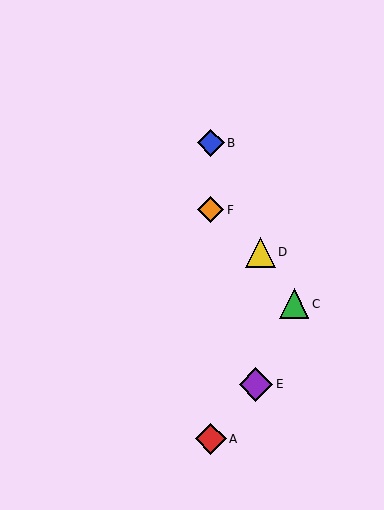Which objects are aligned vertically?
Objects A, B, F are aligned vertically.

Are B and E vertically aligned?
No, B is at x≈211 and E is at x≈256.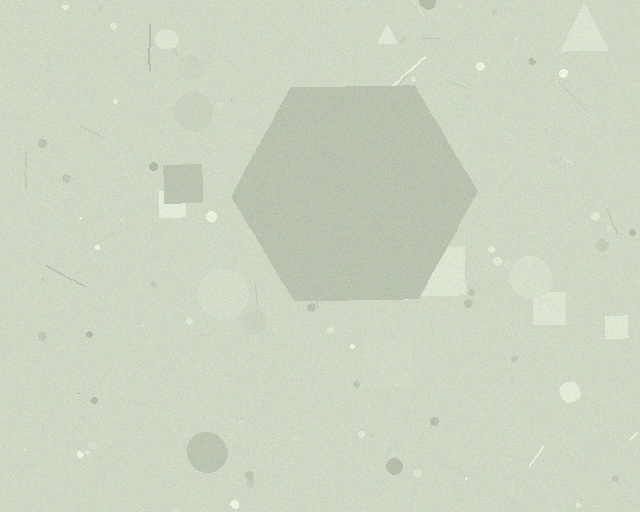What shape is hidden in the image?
A hexagon is hidden in the image.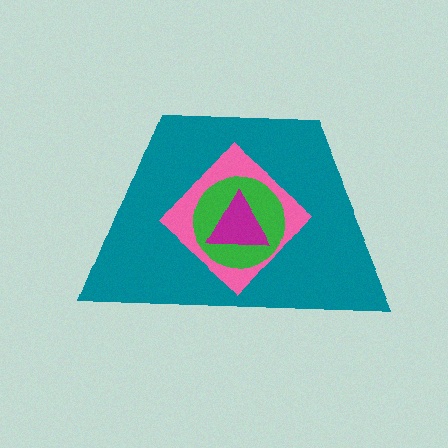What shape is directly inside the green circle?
The magenta triangle.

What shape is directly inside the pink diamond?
The green circle.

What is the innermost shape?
The magenta triangle.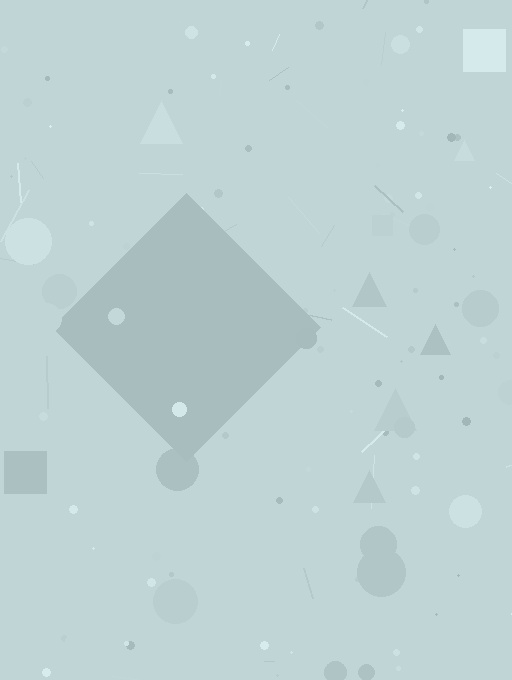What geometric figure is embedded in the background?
A diamond is embedded in the background.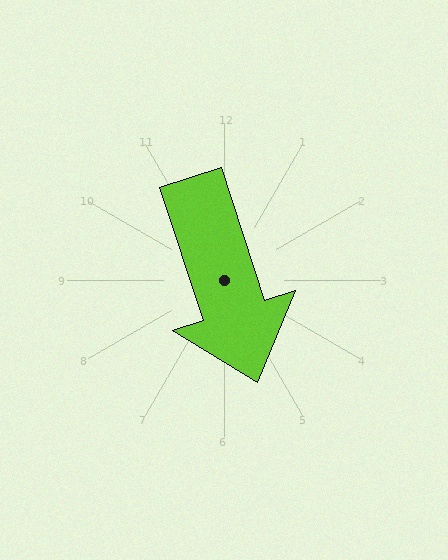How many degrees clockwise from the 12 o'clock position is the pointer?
Approximately 162 degrees.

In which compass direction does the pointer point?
South.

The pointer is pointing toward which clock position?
Roughly 5 o'clock.